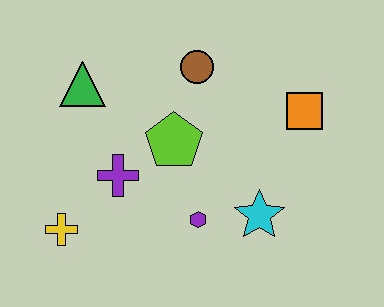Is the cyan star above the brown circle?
No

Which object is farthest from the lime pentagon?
The yellow cross is farthest from the lime pentagon.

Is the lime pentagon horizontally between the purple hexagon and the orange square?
No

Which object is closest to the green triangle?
The purple cross is closest to the green triangle.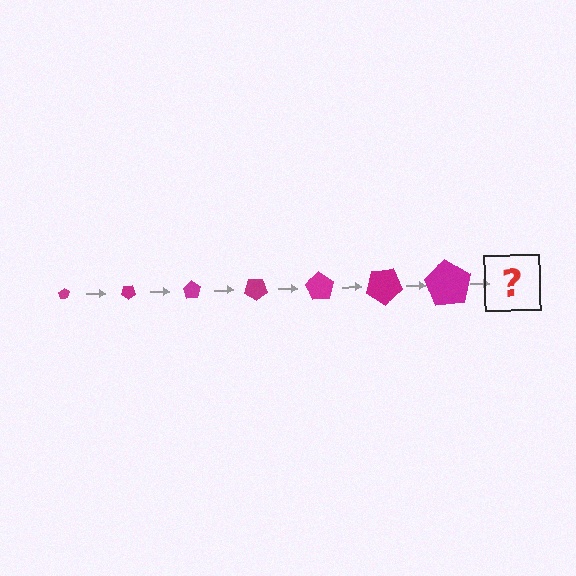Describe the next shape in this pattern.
It should be a pentagon, larger than the previous one and rotated 245 degrees from the start.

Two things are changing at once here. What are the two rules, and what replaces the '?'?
The two rules are that the pentagon grows larger each step and it rotates 35 degrees each step. The '?' should be a pentagon, larger than the previous one and rotated 245 degrees from the start.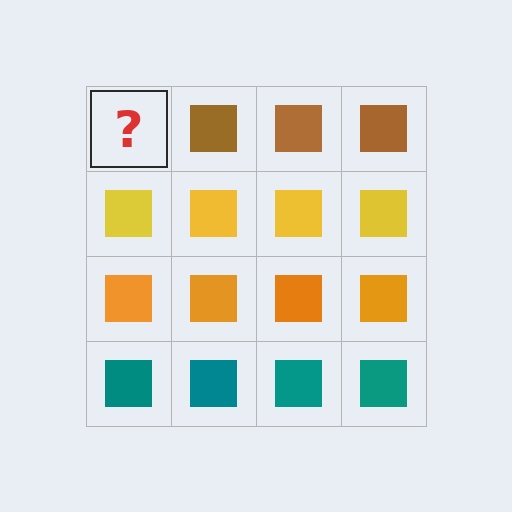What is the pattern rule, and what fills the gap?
The rule is that each row has a consistent color. The gap should be filled with a brown square.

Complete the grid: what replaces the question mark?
The question mark should be replaced with a brown square.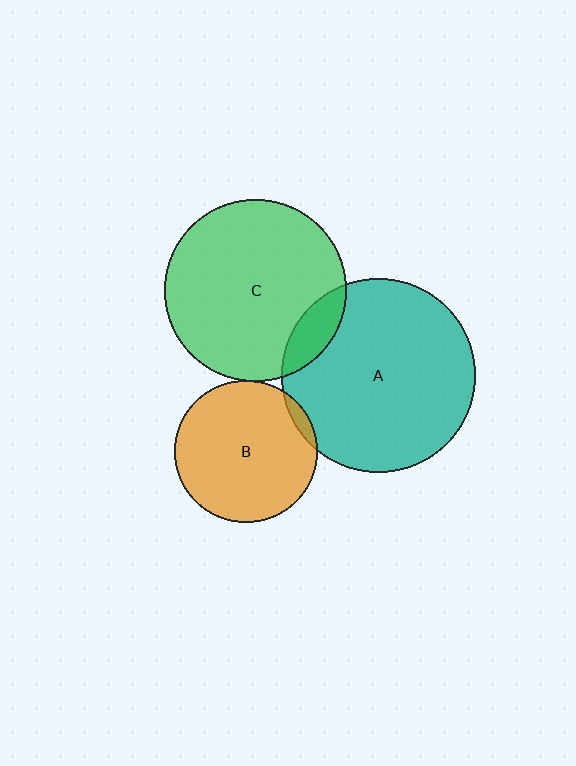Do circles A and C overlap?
Yes.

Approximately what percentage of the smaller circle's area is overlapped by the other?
Approximately 10%.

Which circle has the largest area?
Circle A (teal).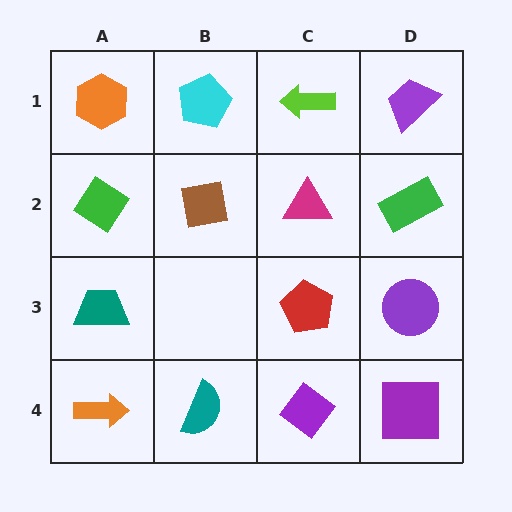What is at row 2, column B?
A brown square.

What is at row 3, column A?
A teal trapezoid.